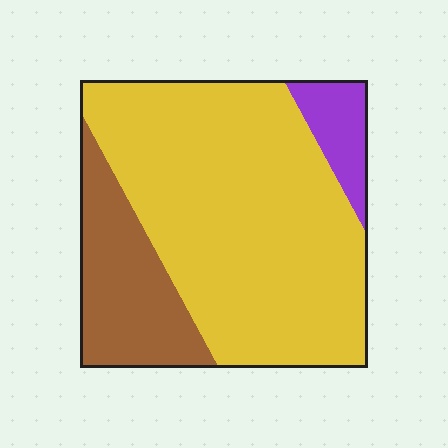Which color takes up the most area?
Yellow, at roughly 70%.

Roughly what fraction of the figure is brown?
Brown covers 22% of the figure.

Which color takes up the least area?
Purple, at roughly 10%.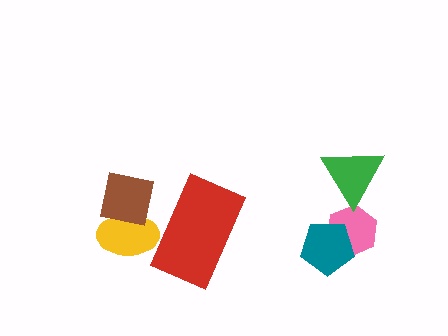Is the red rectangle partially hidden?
Yes, it is partially covered by another shape.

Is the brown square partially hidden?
No, no other shape covers it.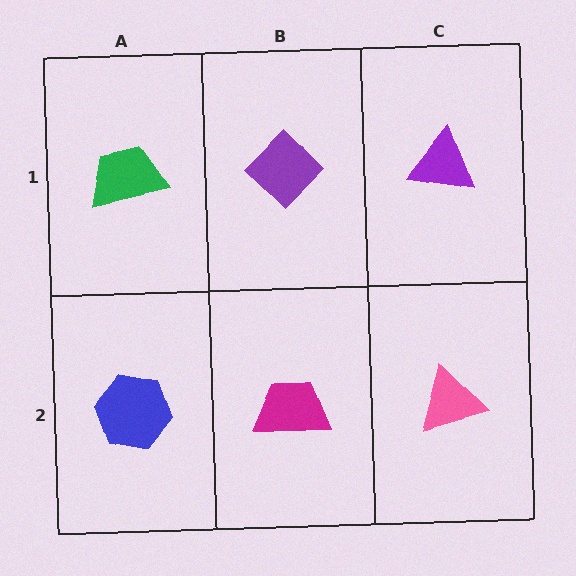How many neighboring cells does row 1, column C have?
2.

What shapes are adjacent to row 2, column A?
A green trapezoid (row 1, column A), a magenta trapezoid (row 2, column B).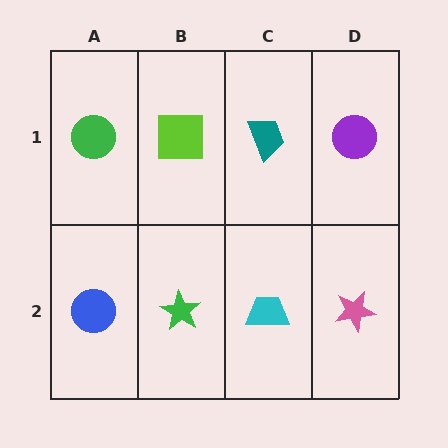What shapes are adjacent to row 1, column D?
A pink star (row 2, column D), a teal trapezoid (row 1, column C).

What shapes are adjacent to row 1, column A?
A blue circle (row 2, column A), a lime square (row 1, column B).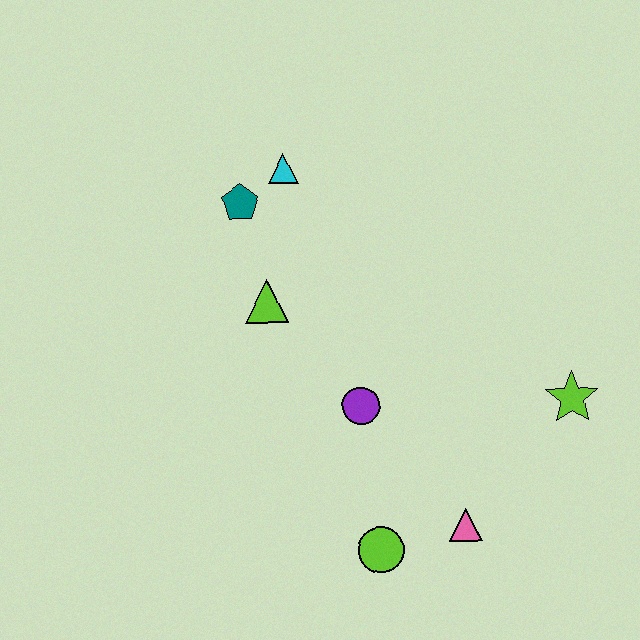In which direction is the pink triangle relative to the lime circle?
The pink triangle is to the right of the lime circle.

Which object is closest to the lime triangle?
The teal pentagon is closest to the lime triangle.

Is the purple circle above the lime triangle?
No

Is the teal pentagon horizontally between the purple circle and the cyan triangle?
No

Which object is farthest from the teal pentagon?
The pink triangle is farthest from the teal pentagon.